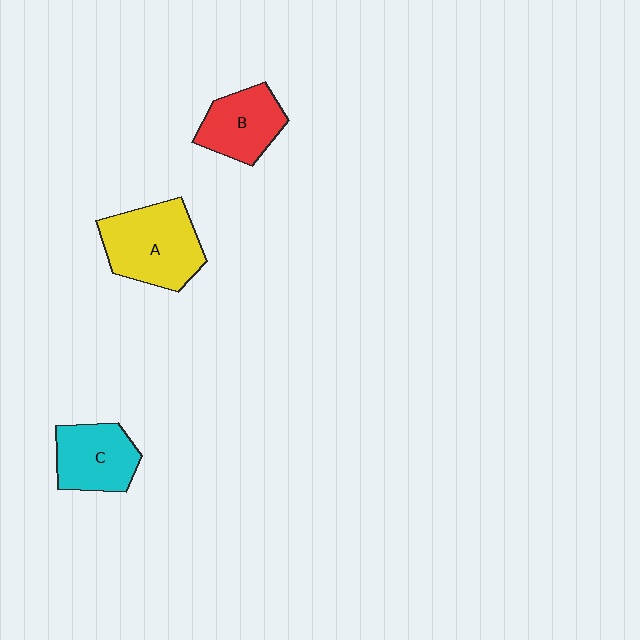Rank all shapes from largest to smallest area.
From largest to smallest: A (yellow), C (cyan), B (red).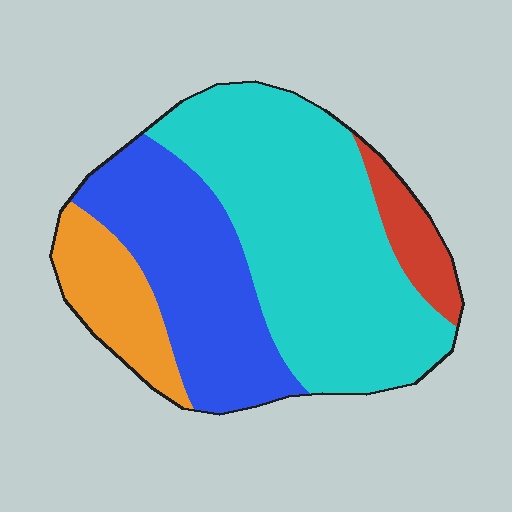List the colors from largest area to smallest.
From largest to smallest: cyan, blue, orange, red.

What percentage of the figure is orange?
Orange covers roughly 15% of the figure.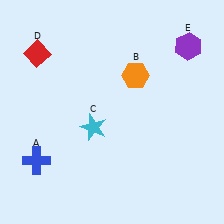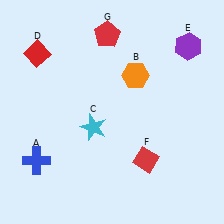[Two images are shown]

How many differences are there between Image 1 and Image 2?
There are 2 differences between the two images.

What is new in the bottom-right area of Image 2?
A red diamond (F) was added in the bottom-right area of Image 2.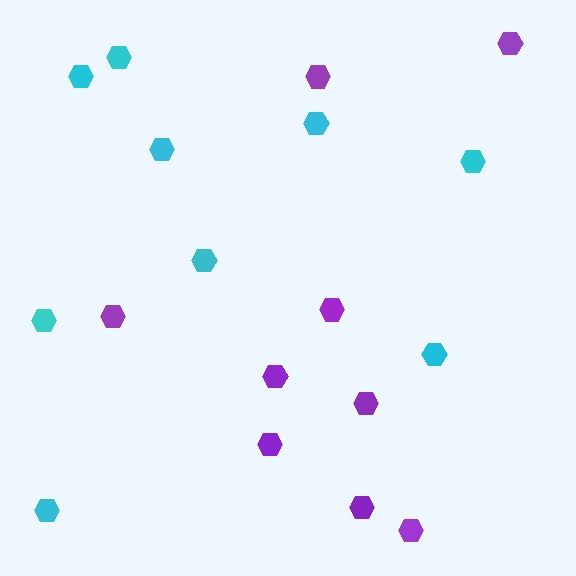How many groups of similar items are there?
There are 2 groups: one group of cyan hexagons (9) and one group of purple hexagons (9).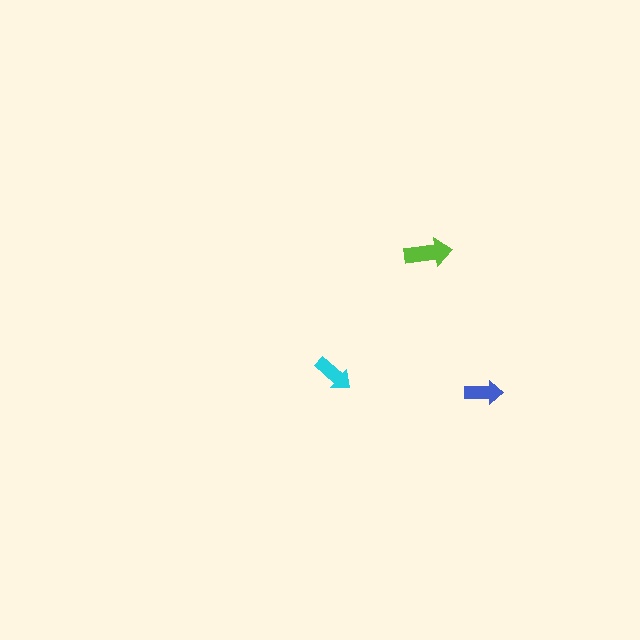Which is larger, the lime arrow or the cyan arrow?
The lime one.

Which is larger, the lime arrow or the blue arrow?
The lime one.